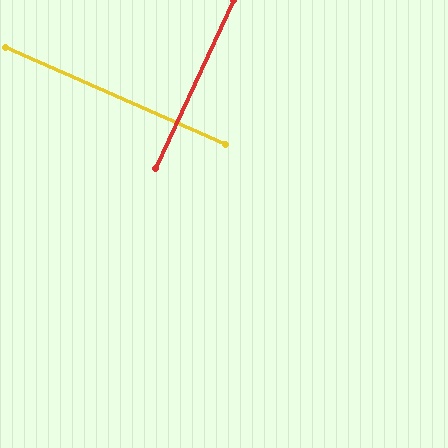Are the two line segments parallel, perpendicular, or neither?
Perpendicular — they meet at approximately 89°.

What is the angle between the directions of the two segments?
Approximately 89 degrees.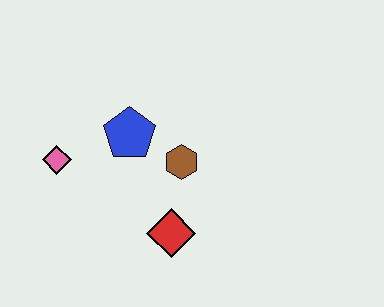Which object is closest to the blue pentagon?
The brown hexagon is closest to the blue pentagon.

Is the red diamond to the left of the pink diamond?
No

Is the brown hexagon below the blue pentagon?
Yes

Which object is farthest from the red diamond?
The pink diamond is farthest from the red diamond.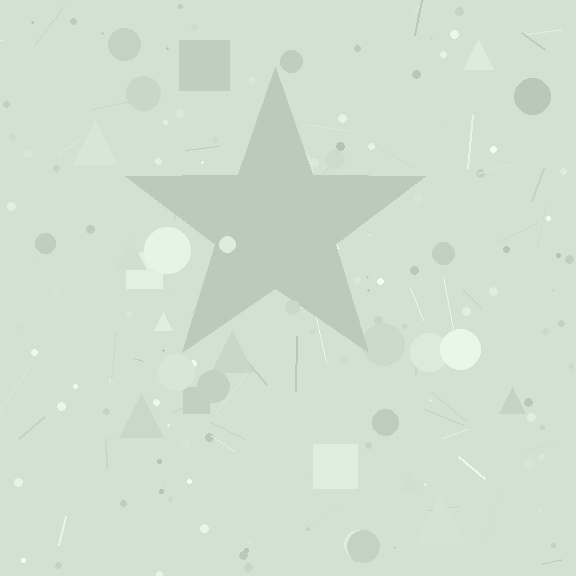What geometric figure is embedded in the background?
A star is embedded in the background.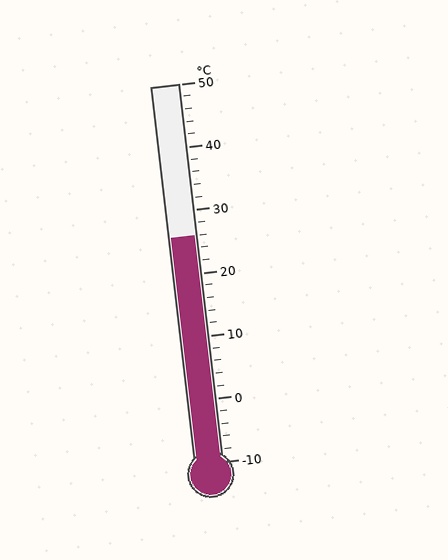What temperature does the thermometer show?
The thermometer shows approximately 26°C.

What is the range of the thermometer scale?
The thermometer scale ranges from -10°C to 50°C.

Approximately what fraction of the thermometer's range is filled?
The thermometer is filled to approximately 60% of its range.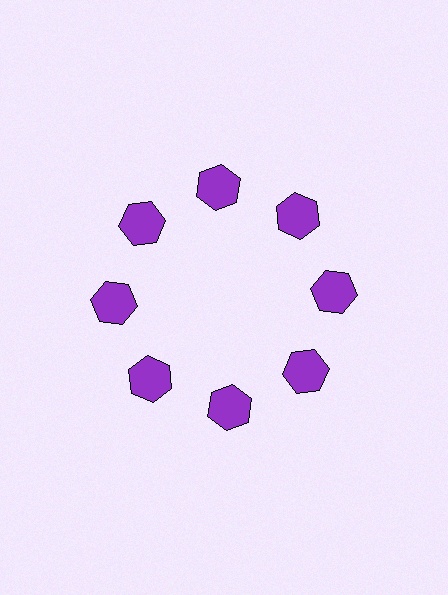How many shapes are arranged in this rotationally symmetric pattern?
There are 8 shapes, arranged in 8 groups of 1.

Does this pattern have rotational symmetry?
Yes, this pattern has 8-fold rotational symmetry. It looks the same after rotating 45 degrees around the center.